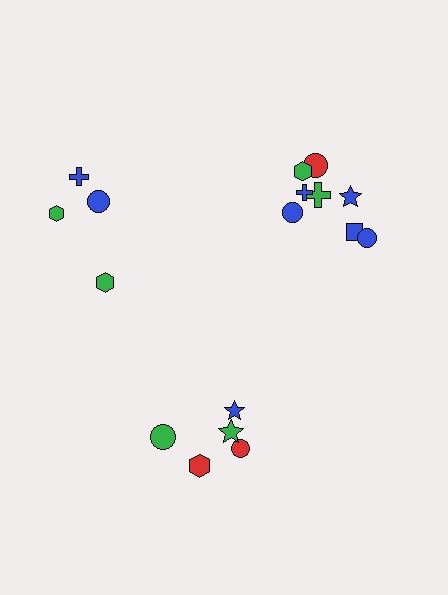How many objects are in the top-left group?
There are 4 objects.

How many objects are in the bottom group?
There are 5 objects.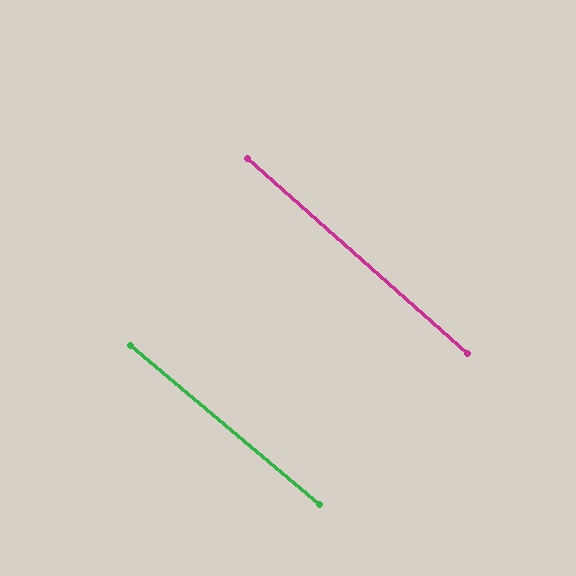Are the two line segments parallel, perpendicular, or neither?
Parallel — their directions differ by only 1.5°.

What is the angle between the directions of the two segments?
Approximately 1 degree.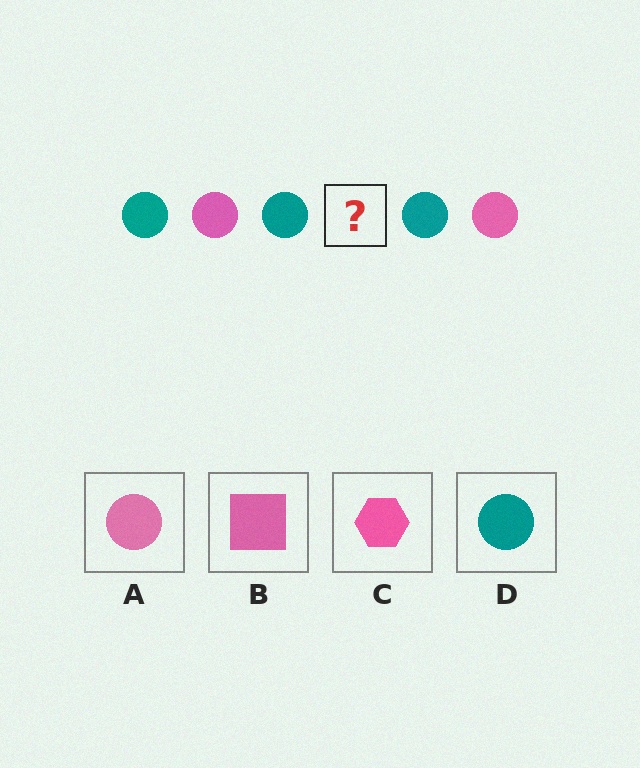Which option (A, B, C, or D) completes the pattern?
A.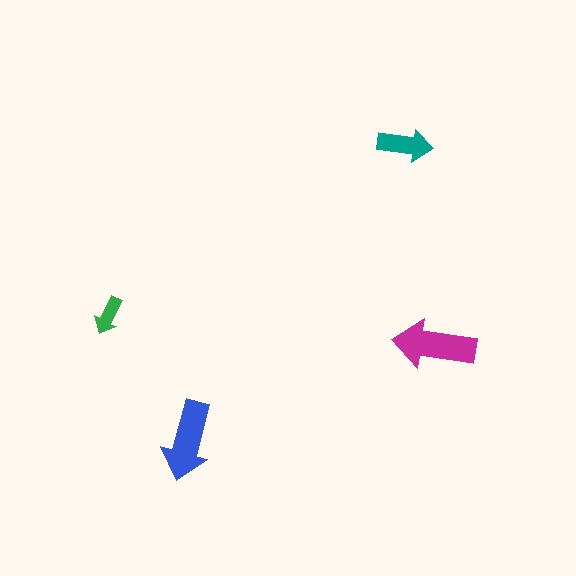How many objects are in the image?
There are 4 objects in the image.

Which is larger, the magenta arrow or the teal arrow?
The magenta one.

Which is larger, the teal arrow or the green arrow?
The teal one.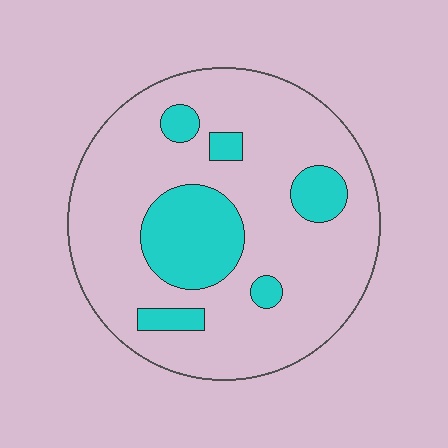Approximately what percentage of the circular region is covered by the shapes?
Approximately 20%.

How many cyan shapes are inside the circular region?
6.